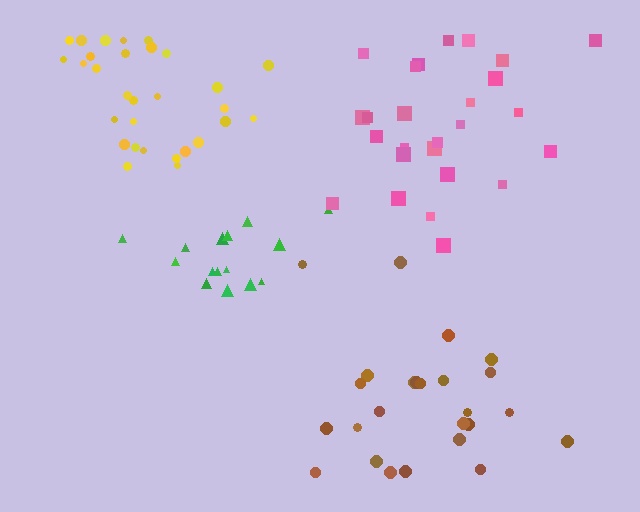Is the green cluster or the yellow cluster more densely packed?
Yellow.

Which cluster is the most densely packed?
Yellow.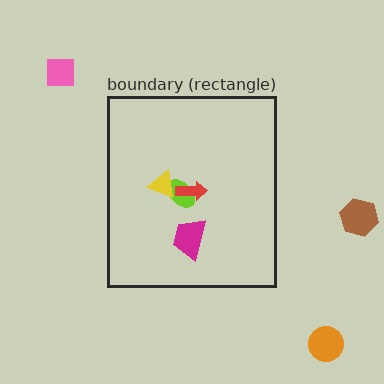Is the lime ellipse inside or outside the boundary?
Inside.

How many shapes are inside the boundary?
4 inside, 3 outside.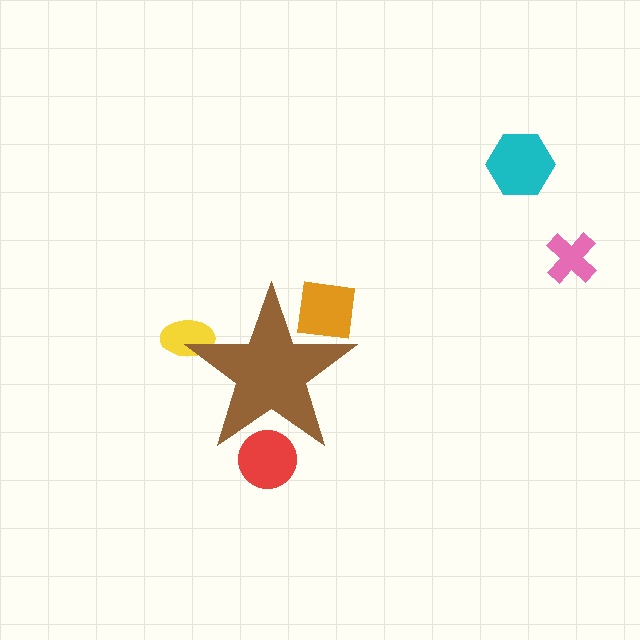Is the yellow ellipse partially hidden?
Yes, the yellow ellipse is partially hidden behind the brown star.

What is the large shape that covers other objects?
A brown star.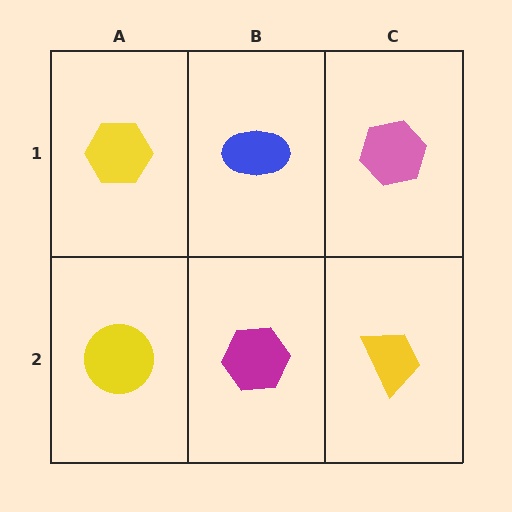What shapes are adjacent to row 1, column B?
A magenta hexagon (row 2, column B), a yellow hexagon (row 1, column A), a pink hexagon (row 1, column C).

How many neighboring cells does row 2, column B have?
3.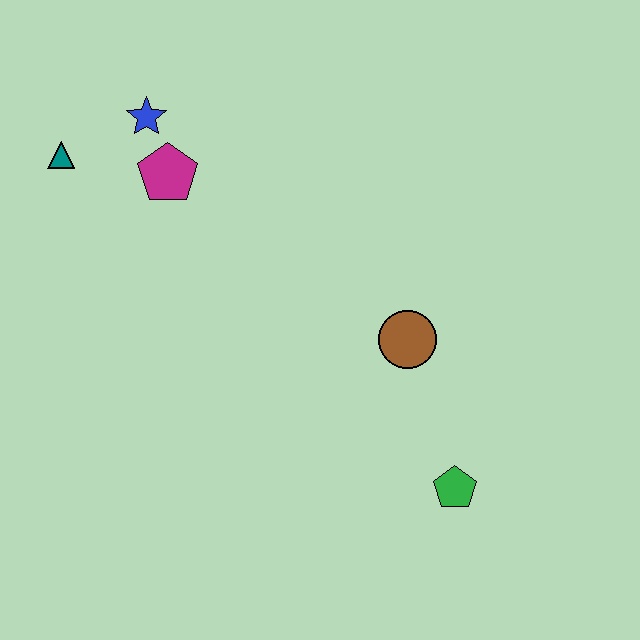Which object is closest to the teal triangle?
The blue star is closest to the teal triangle.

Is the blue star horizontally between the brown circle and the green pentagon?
No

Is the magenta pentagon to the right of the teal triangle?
Yes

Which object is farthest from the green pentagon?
The teal triangle is farthest from the green pentagon.